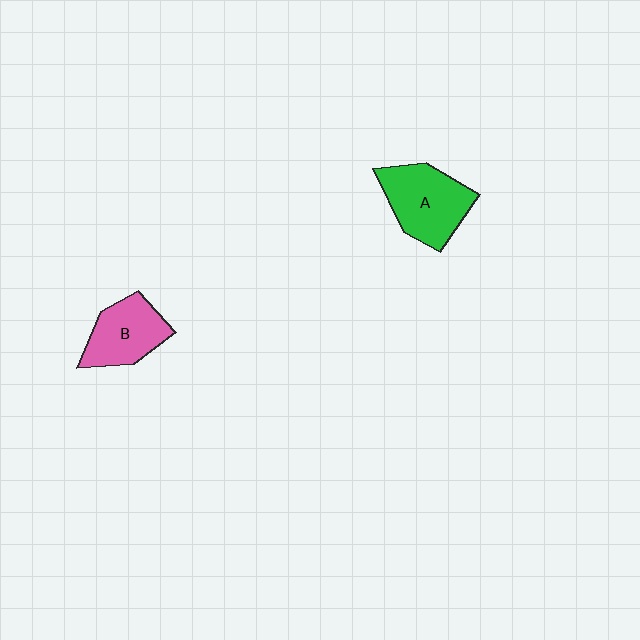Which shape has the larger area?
Shape A (green).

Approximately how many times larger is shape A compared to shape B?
Approximately 1.3 times.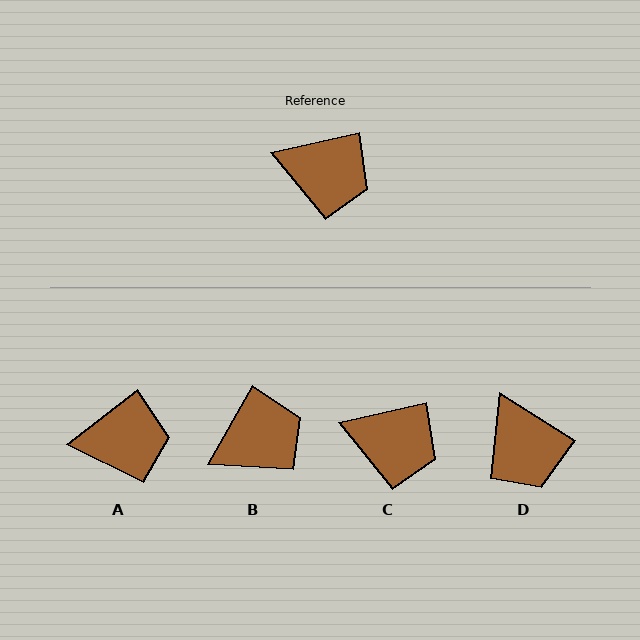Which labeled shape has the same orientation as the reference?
C.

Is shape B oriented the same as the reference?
No, it is off by about 48 degrees.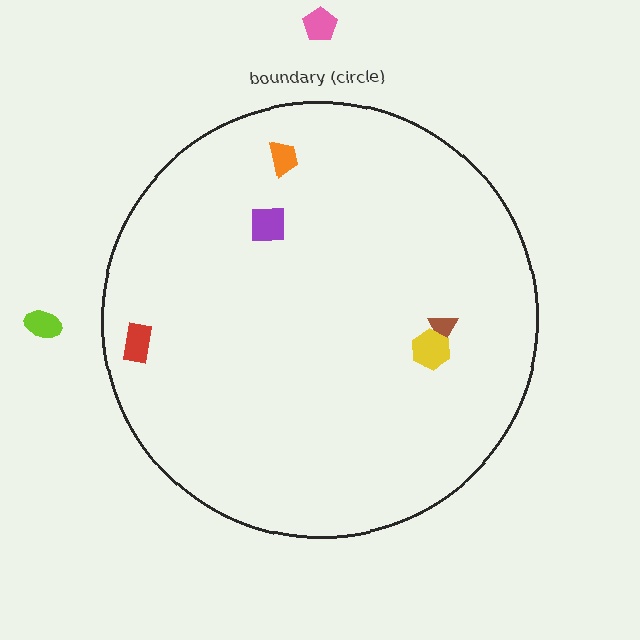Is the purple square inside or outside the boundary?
Inside.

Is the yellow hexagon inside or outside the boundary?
Inside.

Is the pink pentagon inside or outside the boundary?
Outside.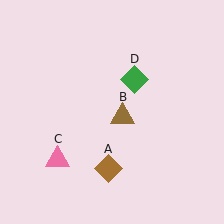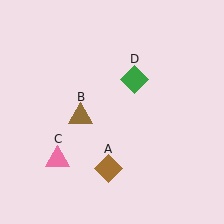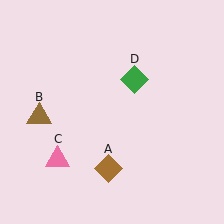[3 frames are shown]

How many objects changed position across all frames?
1 object changed position: brown triangle (object B).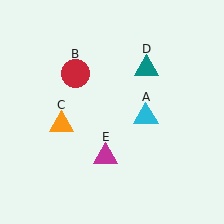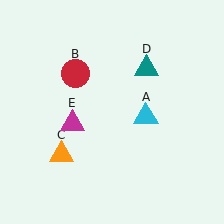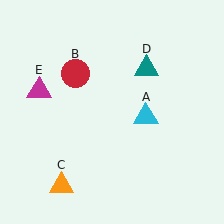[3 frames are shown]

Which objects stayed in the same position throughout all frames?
Cyan triangle (object A) and red circle (object B) and teal triangle (object D) remained stationary.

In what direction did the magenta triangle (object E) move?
The magenta triangle (object E) moved up and to the left.